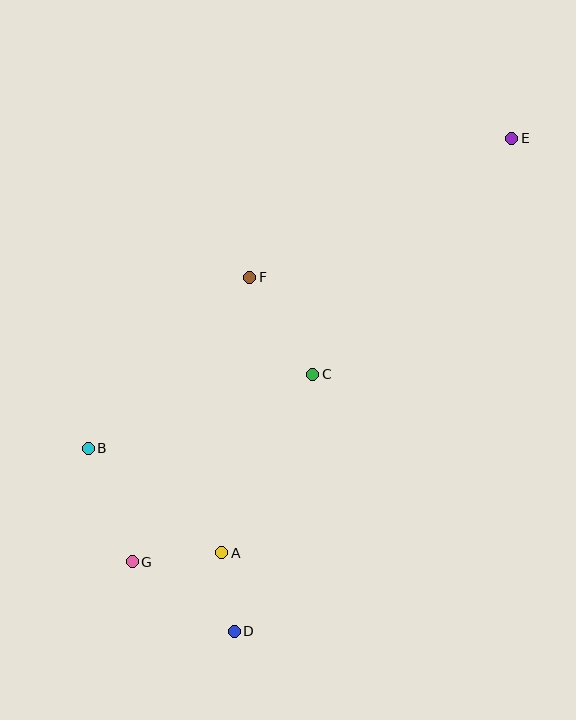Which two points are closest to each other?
Points A and D are closest to each other.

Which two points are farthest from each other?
Points E and G are farthest from each other.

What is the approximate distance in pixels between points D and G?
The distance between D and G is approximately 124 pixels.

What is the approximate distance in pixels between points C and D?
The distance between C and D is approximately 269 pixels.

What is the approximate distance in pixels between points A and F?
The distance between A and F is approximately 277 pixels.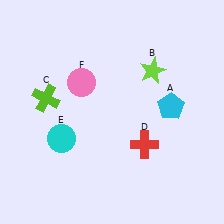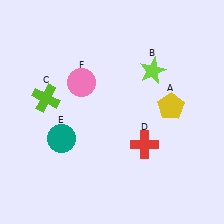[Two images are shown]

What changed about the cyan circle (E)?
In Image 1, E is cyan. In Image 2, it changed to teal.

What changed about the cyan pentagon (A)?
In Image 1, A is cyan. In Image 2, it changed to yellow.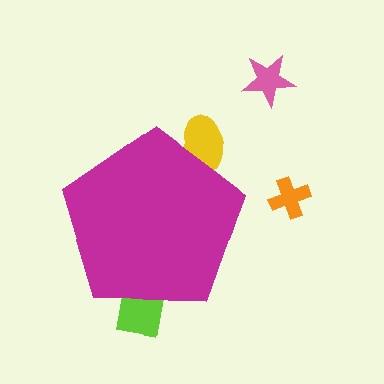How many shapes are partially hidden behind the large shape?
2 shapes are partially hidden.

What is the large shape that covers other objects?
A magenta pentagon.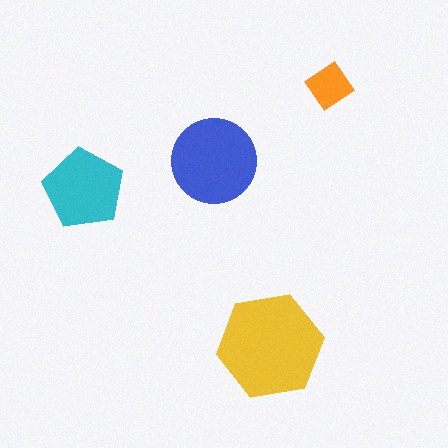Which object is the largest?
The yellow hexagon.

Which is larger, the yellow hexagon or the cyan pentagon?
The yellow hexagon.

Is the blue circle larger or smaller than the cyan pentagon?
Larger.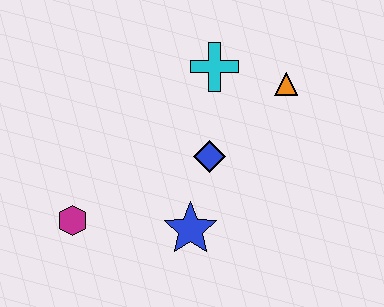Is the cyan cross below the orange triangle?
No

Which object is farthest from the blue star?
The orange triangle is farthest from the blue star.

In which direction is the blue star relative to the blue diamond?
The blue star is below the blue diamond.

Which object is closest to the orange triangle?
The cyan cross is closest to the orange triangle.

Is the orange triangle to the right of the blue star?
Yes